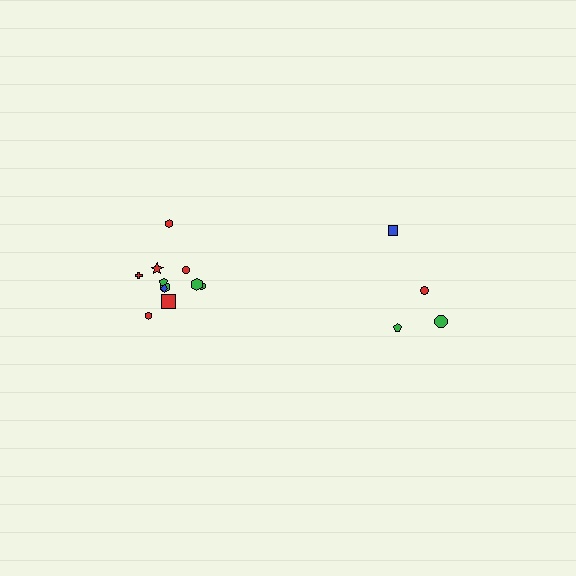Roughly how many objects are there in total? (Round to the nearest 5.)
Roughly 15 objects in total.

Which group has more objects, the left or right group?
The left group.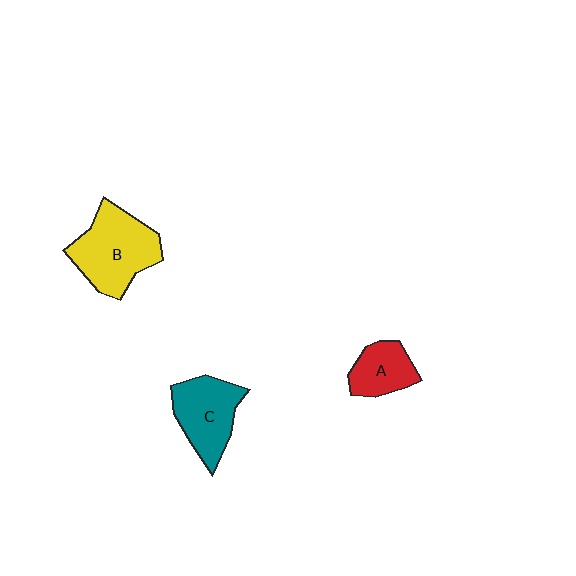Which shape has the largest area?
Shape B (yellow).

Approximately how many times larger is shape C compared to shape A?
Approximately 1.5 times.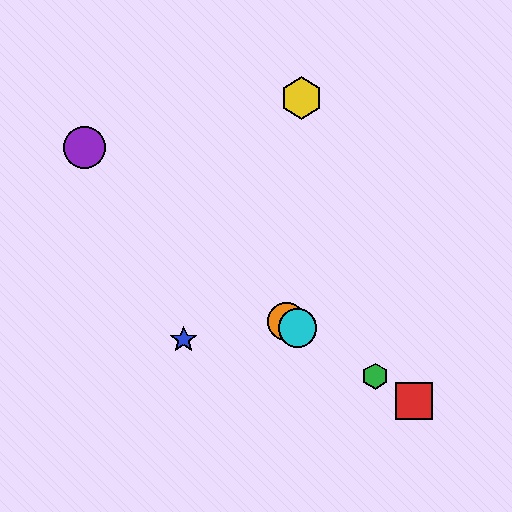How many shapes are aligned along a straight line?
4 shapes (the red square, the green hexagon, the orange circle, the cyan circle) are aligned along a straight line.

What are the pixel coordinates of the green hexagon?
The green hexagon is at (375, 376).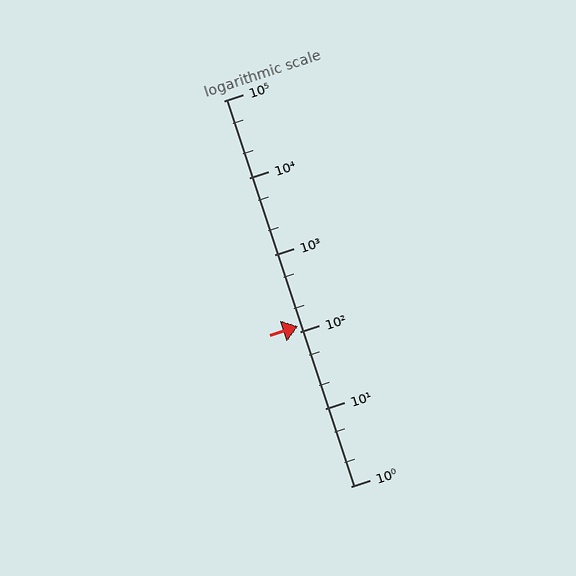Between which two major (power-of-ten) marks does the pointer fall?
The pointer is between 100 and 1000.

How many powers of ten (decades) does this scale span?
The scale spans 5 decades, from 1 to 100000.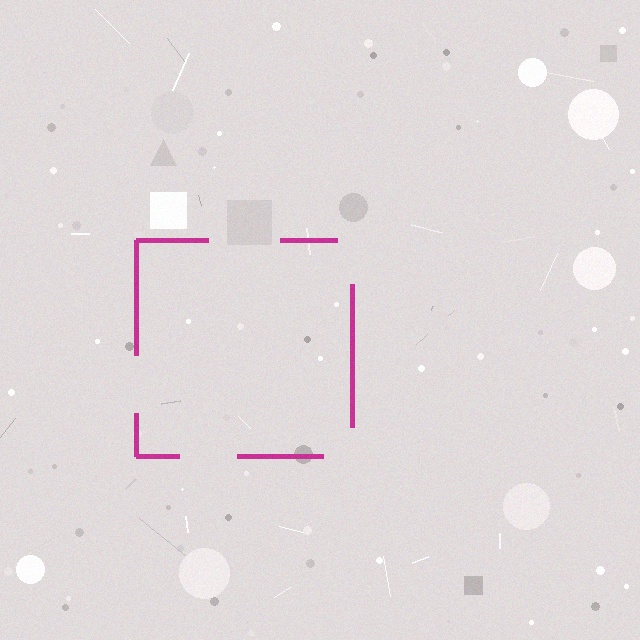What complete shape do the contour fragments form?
The contour fragments form a square.